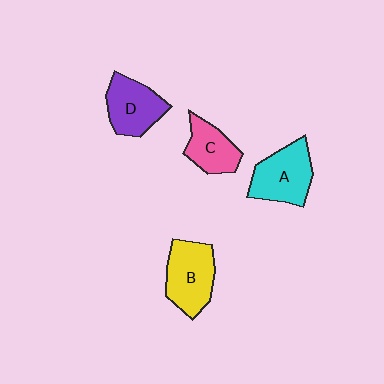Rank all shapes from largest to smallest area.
From largest to smallest: B (yellow), A (cyan), D (purple), C (pink).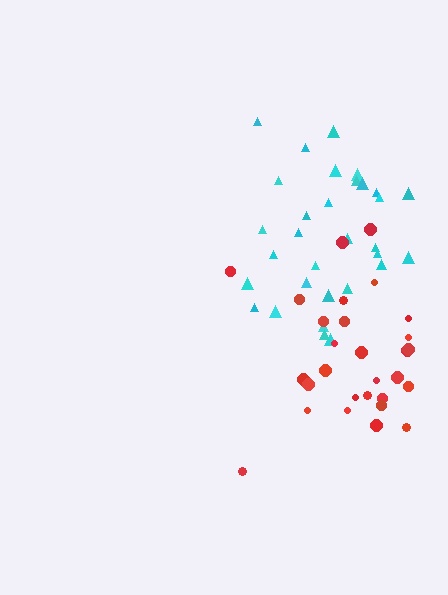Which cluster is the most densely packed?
Red.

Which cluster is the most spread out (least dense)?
Cyan.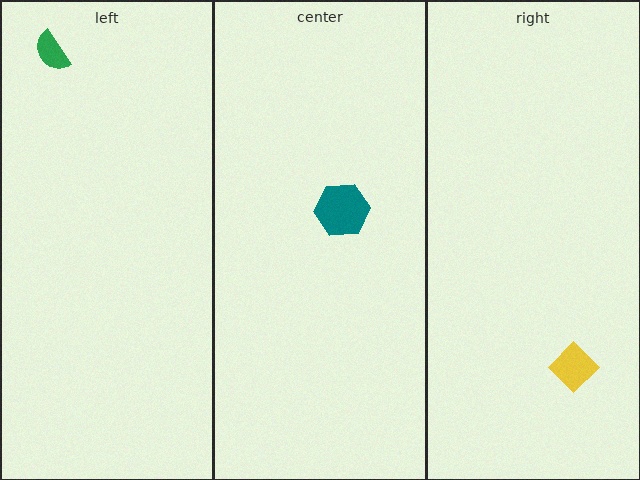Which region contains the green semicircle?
The left region.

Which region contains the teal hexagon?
The center region.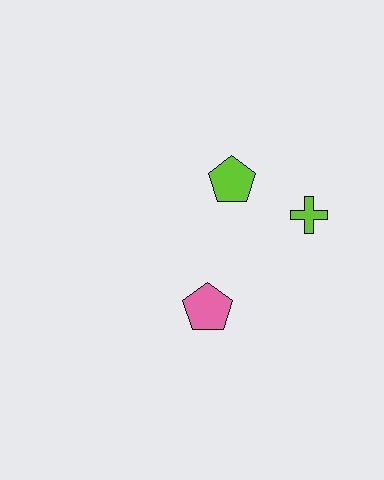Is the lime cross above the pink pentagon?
Yes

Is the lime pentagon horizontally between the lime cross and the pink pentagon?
Yes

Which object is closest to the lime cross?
The lime pentagon is closest to the lime cross.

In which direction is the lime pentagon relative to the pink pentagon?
The lime pentagon is above the pink pentagon.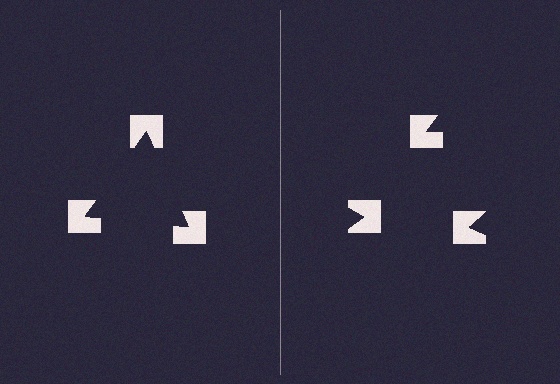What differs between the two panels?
The notched squares are positioned identically on both sides; only the wedge orientations differ. On the left they align to a triangle; on the right they are misaligned.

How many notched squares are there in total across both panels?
6 — 3 on each side.